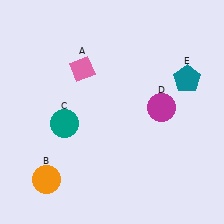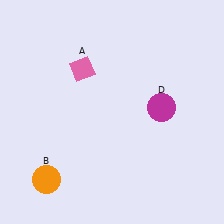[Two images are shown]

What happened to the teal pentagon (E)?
The teal pentagon (E) was removed in Image 2. It was in the top-right area of Image 1.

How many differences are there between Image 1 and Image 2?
There are 2 differences between the two images.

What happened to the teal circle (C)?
The teal circle (C) was removed in Image 2. It was in the bottom-left area of Image 1.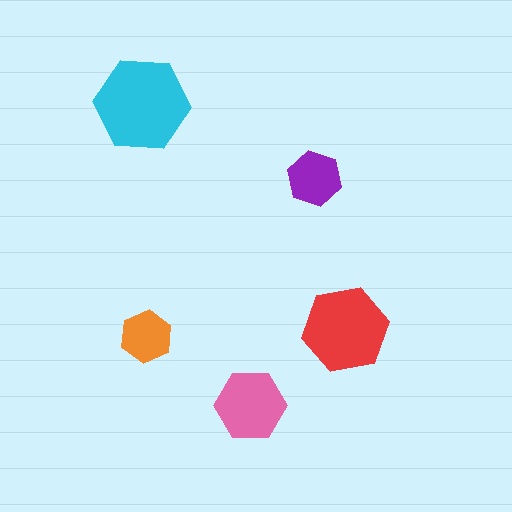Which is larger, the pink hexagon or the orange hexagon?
The pink one.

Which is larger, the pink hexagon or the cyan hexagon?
The cyan one.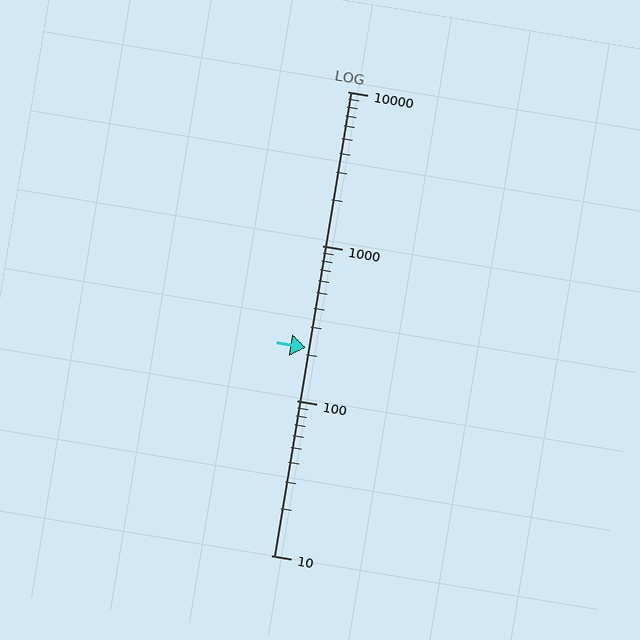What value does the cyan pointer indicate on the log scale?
The pointer indicates approximately 220.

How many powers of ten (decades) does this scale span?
The scale spans 3 decades, from 10 to 10000.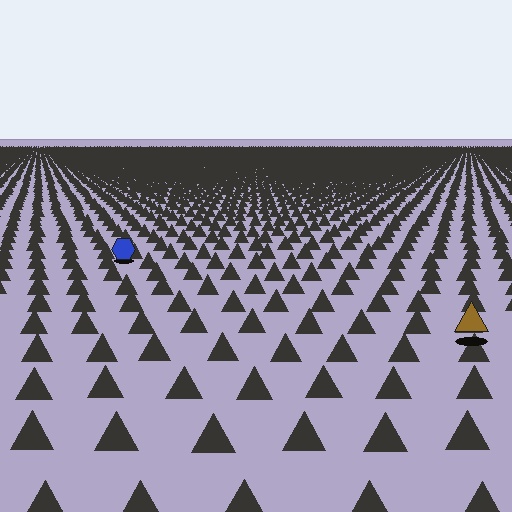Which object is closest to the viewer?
The brown triangle is closest. The texture marks near it are larger and more spread out.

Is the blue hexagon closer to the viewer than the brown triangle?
No. The brown triangle is closer — you can tell from the texture gradient: the ground texture is coarser near it.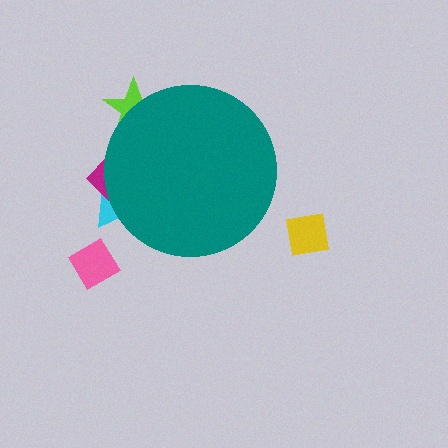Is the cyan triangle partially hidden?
Yes, the cyan triangle is partially hidden behind the teal circle.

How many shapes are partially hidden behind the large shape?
3 shapes are partially hidden.